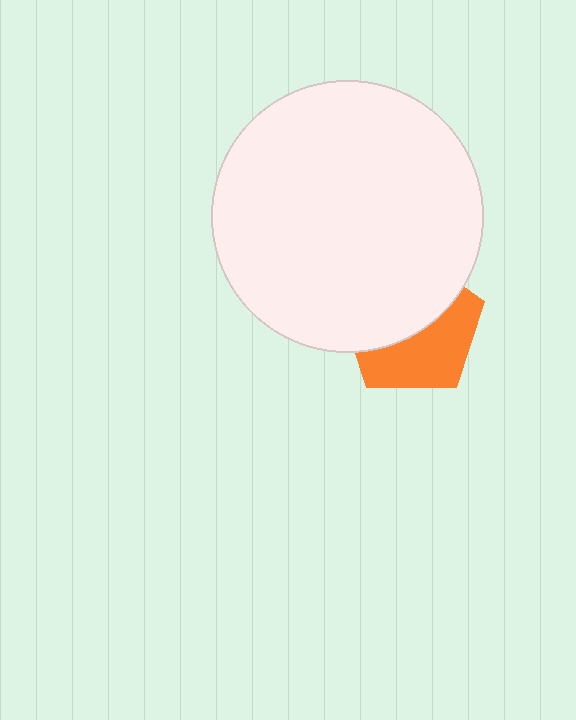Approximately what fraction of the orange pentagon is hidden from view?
Roughly 53% of the orange pentagon is hidden behind the white circle.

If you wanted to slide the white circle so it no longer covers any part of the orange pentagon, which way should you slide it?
Slide it up — that is the most direct way to separate the two shapes.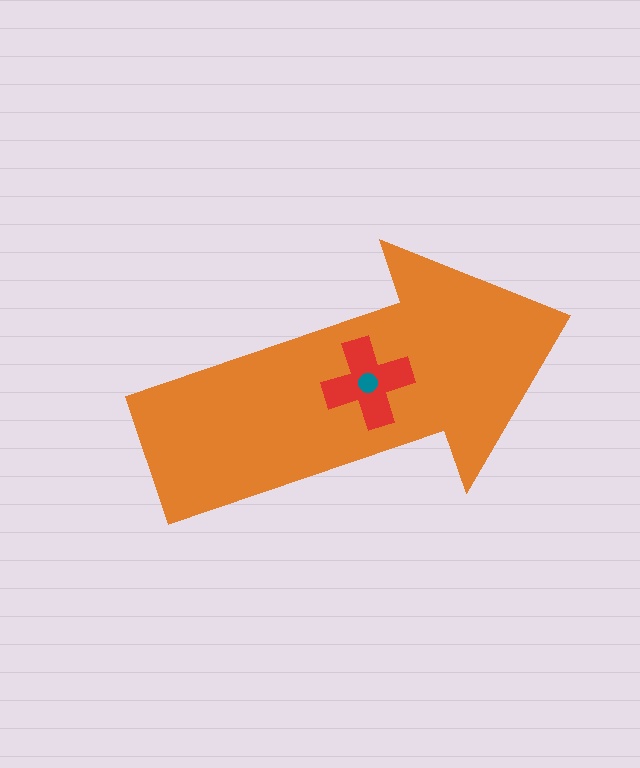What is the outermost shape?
The orange arrow.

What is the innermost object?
The teal circle.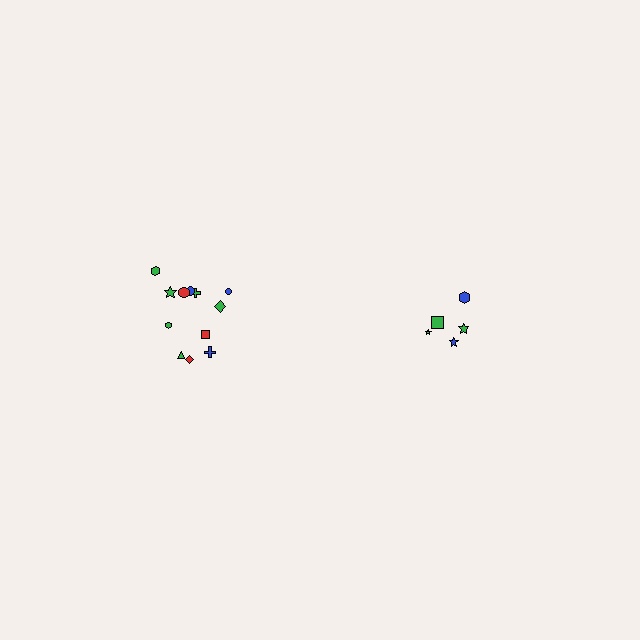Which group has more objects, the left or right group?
The left group.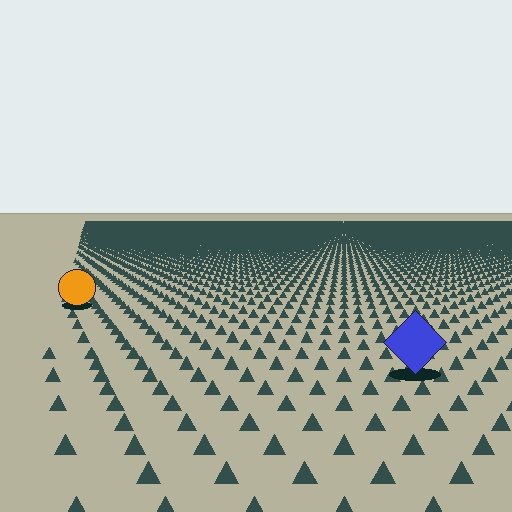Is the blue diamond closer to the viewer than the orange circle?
Yes. The blue diamond is closer — you can tell from the texture gradient: the ground texture is coarser near it.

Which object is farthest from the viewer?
The orange circle is farthest from the viewer. It appears smaller and the ground texture around it is denser.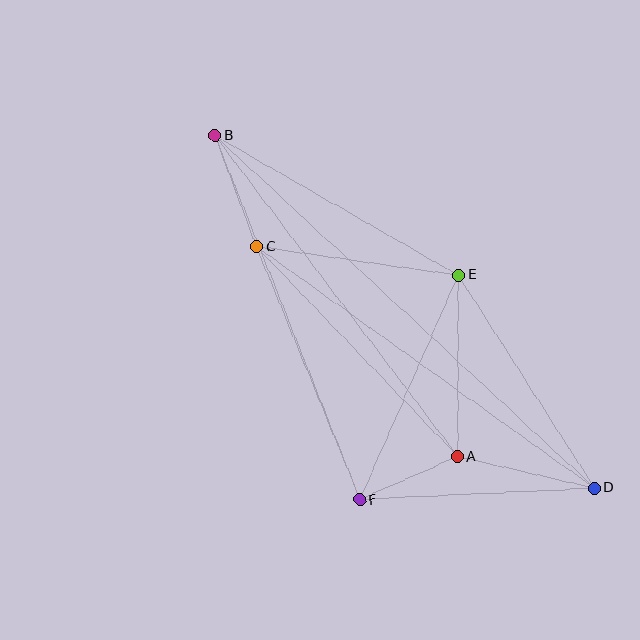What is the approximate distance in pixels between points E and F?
The distance between E and F is approximately 245 pixels.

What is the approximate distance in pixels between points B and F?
The distance between B and F is approximately 392 pixels.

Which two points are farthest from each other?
Points B and D are farthest from each other.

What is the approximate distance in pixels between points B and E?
The distance between B and E is approximately 281 pixels.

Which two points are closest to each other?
Points A and F are closest to each other.